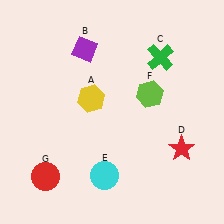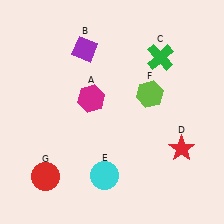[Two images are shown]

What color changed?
The hexagon (A) changed from yellow in Image 1 to magenta in Image 2.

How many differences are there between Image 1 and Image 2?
There is 1 difference between the two images.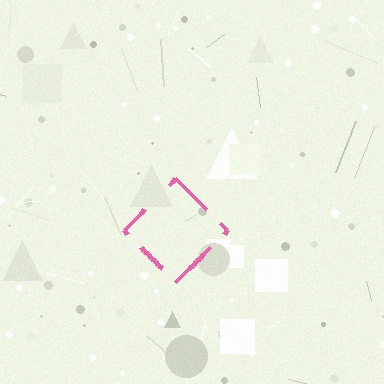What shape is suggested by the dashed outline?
The dashed outline suggests a diamond.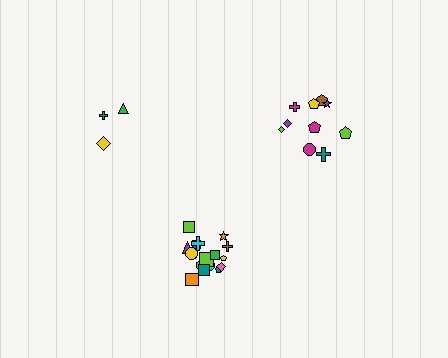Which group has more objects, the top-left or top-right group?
The top-right group.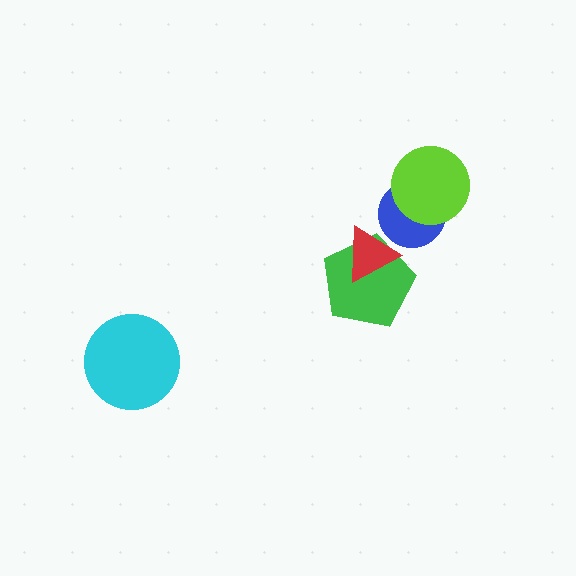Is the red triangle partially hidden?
No, no other shape covers it.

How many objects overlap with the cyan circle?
0 objects overlap with the cyan circle.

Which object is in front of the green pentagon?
The red triangle is in front of the green pentagon.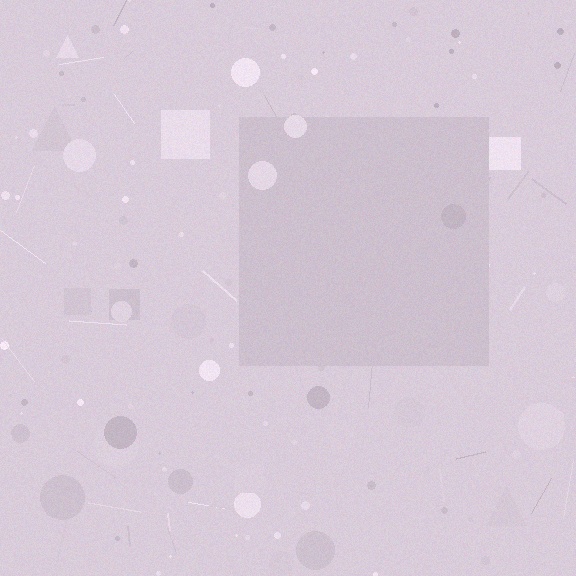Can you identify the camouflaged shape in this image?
The camouflaged shape is a square.